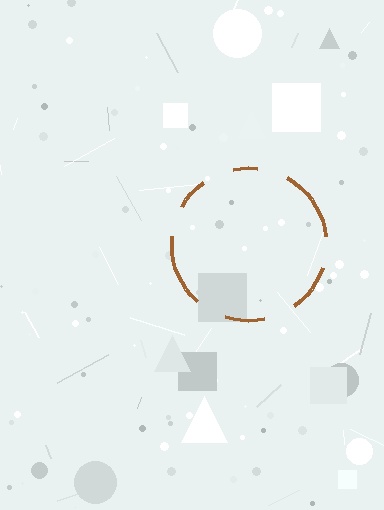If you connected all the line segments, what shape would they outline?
They would outline a circle.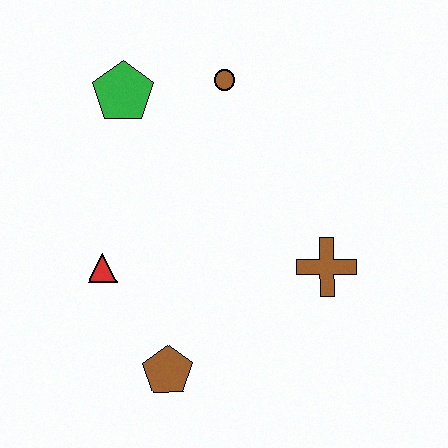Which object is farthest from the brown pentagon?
The brown circle is farthest from the brown pentagon.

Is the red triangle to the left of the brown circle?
Yes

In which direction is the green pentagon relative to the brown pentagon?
The green pentagon is above the brown pentagon.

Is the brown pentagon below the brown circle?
Yes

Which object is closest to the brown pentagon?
The red triangle is closest to the brown pentagon.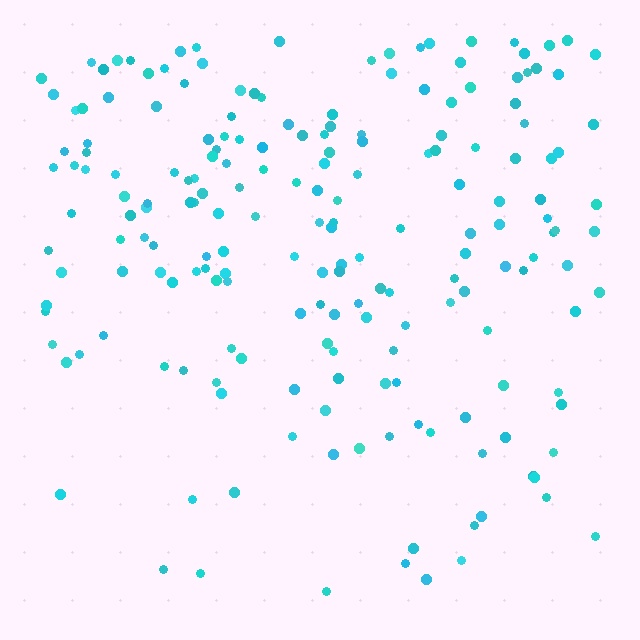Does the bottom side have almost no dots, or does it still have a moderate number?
Still a moderate number, just noticeably fewer than the top.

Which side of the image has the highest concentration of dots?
The top.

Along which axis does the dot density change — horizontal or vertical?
Vertical.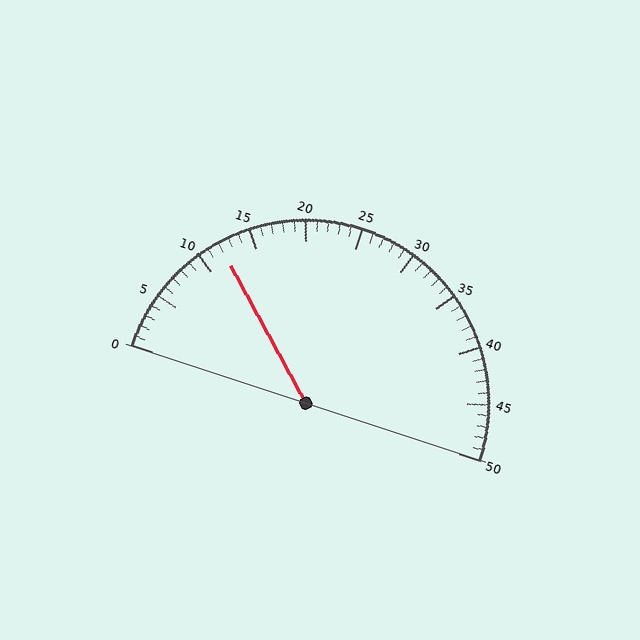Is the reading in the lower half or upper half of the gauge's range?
The reading is in the lower half of the range (0 to 50).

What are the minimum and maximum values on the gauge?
The gauge ranges from 0 to 50.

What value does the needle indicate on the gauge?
The needle indicates approximately 12.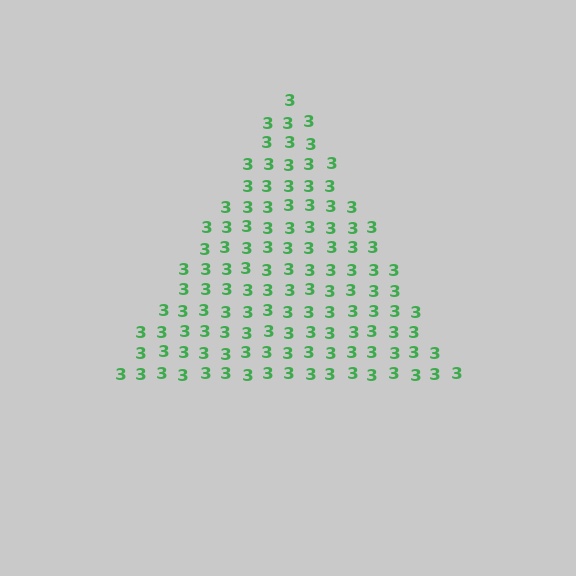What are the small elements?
The small elements are digit 3's.